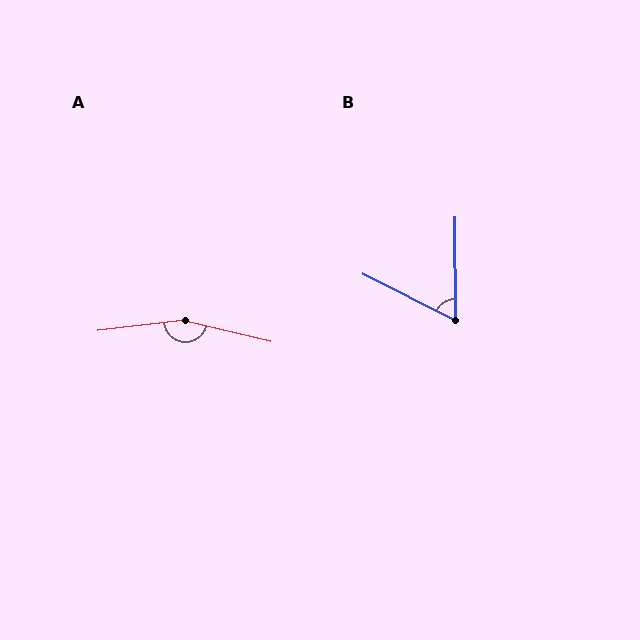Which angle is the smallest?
B, at approximately 63 degrees.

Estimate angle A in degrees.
Approximately 160 degrees.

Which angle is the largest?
A, at approximately 160 degrees.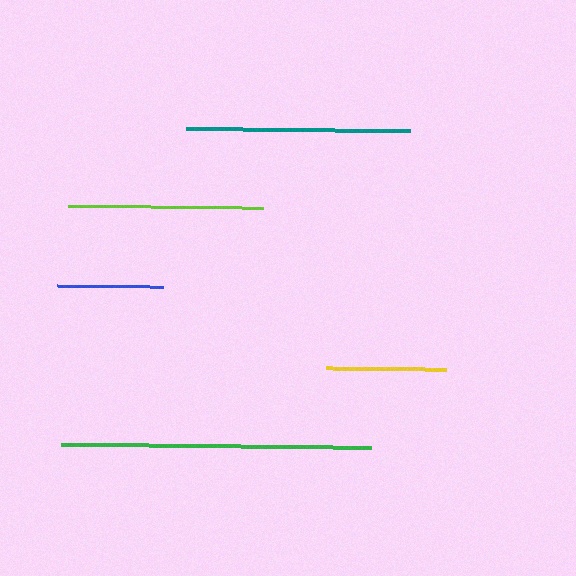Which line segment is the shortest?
The blue line is the shortest at approximately 106 pixels.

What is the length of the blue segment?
The blue segment is approximately 106 pixels long.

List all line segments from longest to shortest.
From longest to shortest: green, teal, lime, yellow, blue.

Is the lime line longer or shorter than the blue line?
The lime line is longer than the blue line.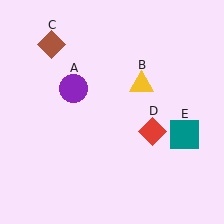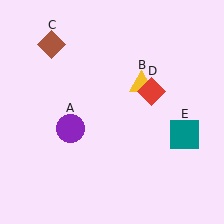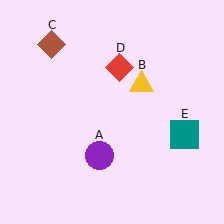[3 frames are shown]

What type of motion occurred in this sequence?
The purple circle (object A), red diamond (object D) rotated counterclockwise around the center of the scene.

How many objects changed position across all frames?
2 objects changed position: purple circle (object A), red diamond (object D).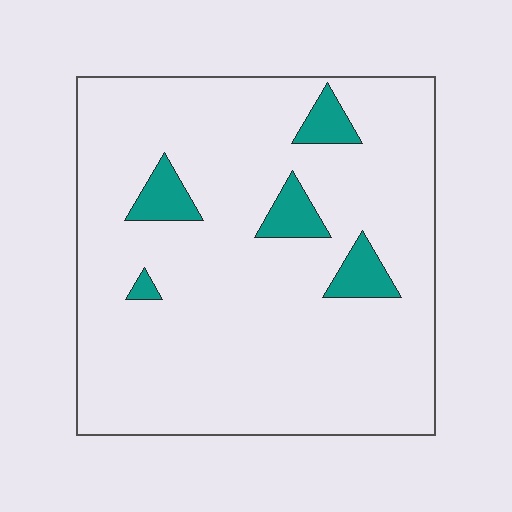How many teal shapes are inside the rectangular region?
5.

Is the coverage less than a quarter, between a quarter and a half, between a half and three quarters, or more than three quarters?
Less than a quarter.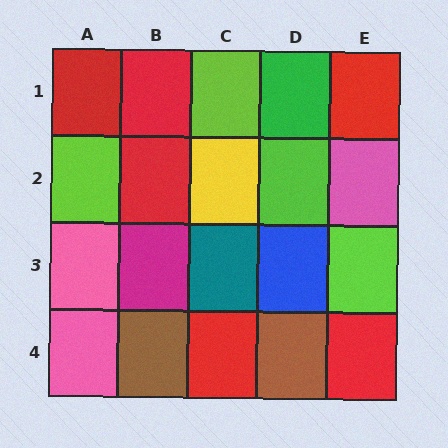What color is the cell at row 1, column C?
Lime.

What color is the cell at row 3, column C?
Teal.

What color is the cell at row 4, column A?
Pink.